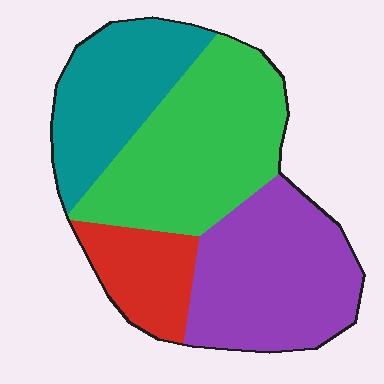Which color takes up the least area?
Red, at roughly 15%.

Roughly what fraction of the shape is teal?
Teal covers about 20% of the shape.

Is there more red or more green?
Green.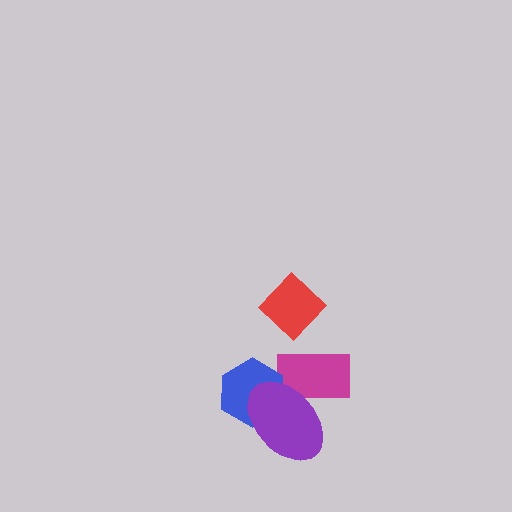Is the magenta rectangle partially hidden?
Yes, it is partially covered by another shape.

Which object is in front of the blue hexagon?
The purple ellipse is in front of the blue hexagon.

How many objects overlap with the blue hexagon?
2 objects overlap with the blue hexagon.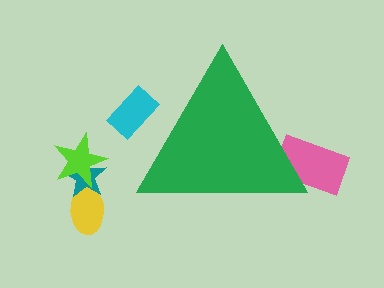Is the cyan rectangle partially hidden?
Yes, the cyan rectangle is partially hidden behind the green triangle.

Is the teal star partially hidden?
No, the teal star is fully visible.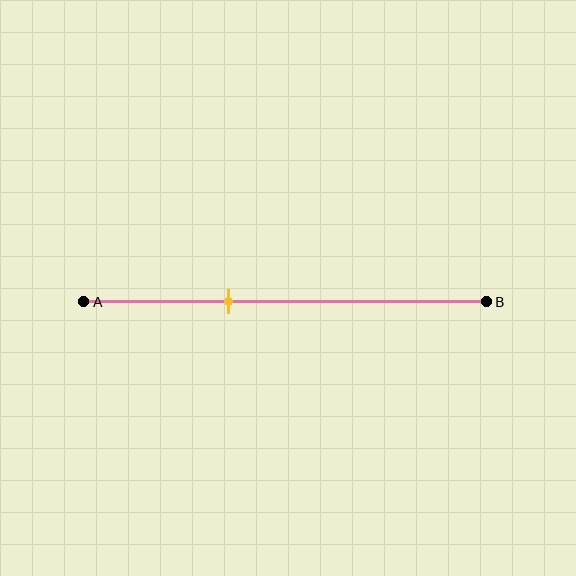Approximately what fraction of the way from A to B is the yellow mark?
The yellow mark is approximately 35% of the way from A to B.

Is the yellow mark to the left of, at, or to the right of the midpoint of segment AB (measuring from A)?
The yellow mark is to the left of the midpoint of segment AB.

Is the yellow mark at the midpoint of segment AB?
No, the mark is at about 35% from A, not at the 50% midpoint.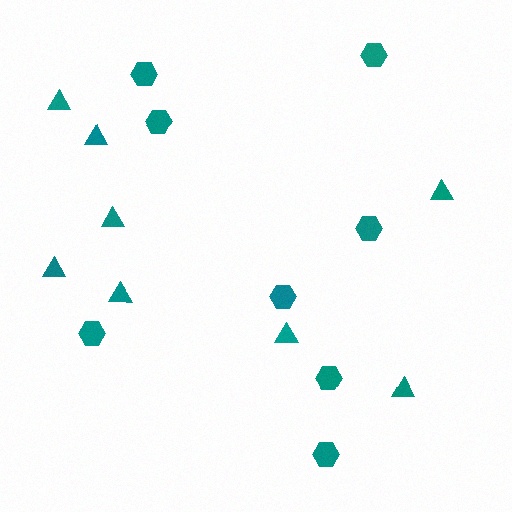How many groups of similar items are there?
There are 2 groups: one group of hexagons (8) and one group of triangles (8).